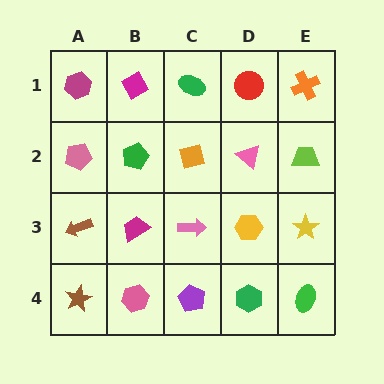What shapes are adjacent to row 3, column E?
A lime trapezoid (row 2, column E), a green ellipse (row 4, column E), a yellow hexagon (row 3, column D).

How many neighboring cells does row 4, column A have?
2.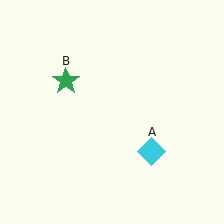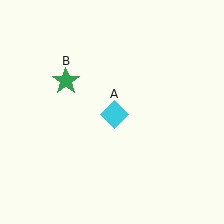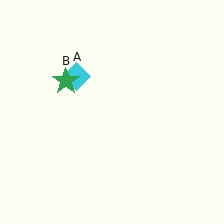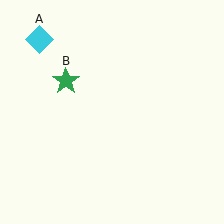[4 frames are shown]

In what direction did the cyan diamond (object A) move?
The cyan diamond (object A) moved up and to the left.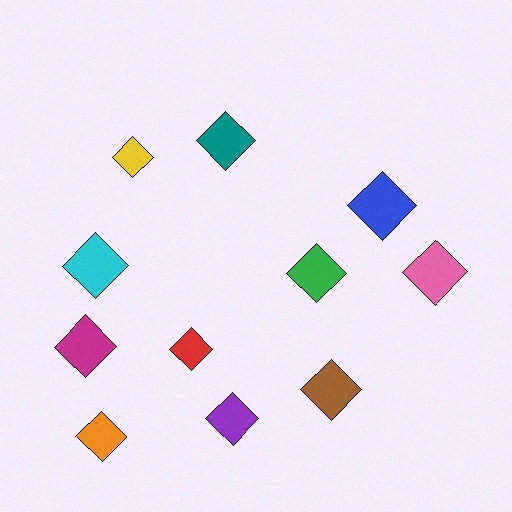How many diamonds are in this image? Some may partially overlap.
There are 11 diamonds.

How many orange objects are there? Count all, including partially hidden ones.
There is 1 orange object.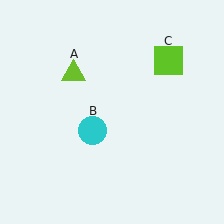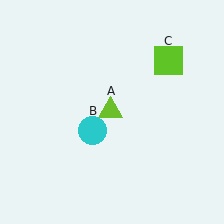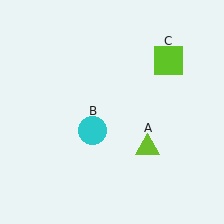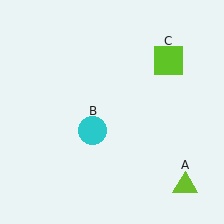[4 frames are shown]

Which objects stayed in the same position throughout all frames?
Cyan circle (object B) and lime square (object C) remained stationary.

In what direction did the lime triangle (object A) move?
The lime triangle (object A) moved down and to the right.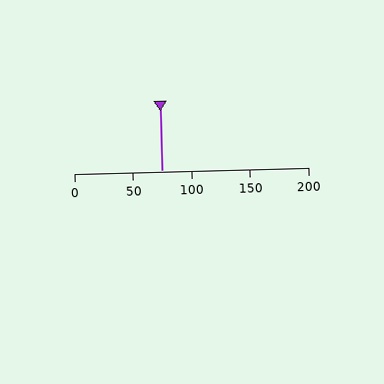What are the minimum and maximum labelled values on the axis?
The axis runs from 0 to 200.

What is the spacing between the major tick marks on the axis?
The major ticks are spaced 50 apart.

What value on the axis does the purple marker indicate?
The marker indicates approximately 75.